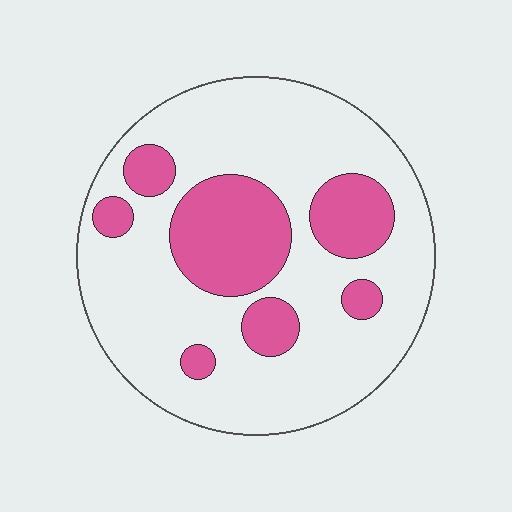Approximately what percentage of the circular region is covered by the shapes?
Approximately 25%.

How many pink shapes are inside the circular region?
7.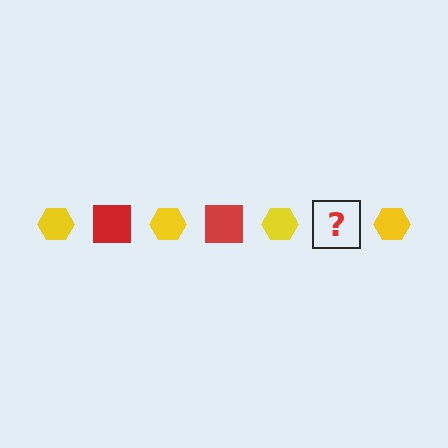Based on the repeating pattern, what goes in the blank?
The blank should be a red square.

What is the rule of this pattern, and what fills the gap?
The rule is that the pattern alternates between yellow hexagon and red square. The gap should be filled with a red square.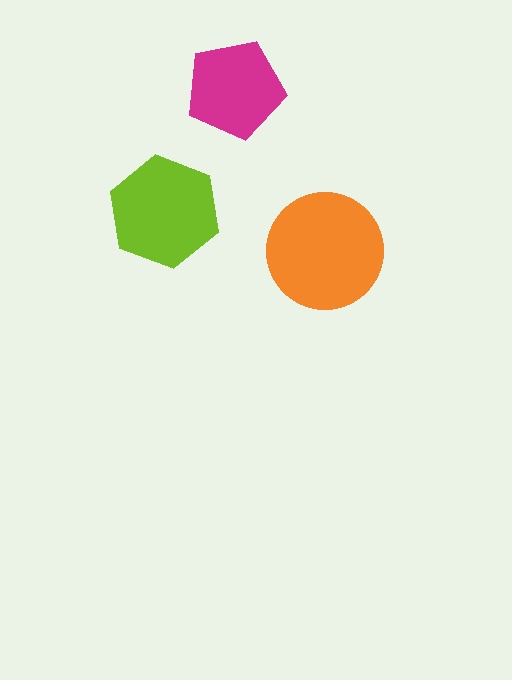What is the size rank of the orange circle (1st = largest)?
1st.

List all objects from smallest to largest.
The magenta pentagon, the lime hexagon, the orange circle.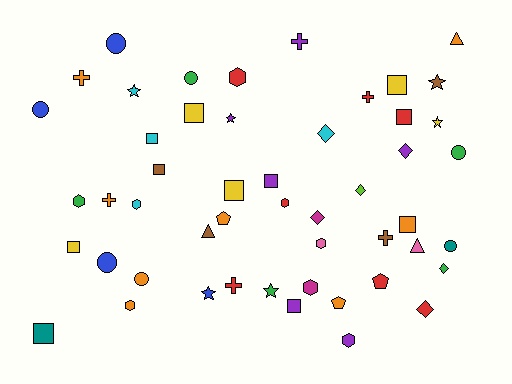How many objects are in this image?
There are 50 objects.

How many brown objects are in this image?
There are 4 brown objects.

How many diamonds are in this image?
There are 6 diamonds.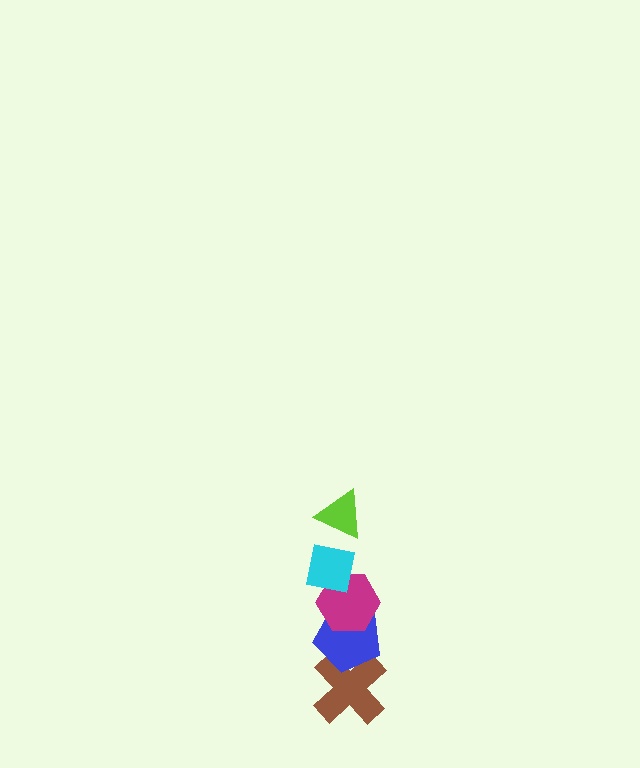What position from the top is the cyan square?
The cyan square is 2nd from the top.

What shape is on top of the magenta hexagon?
The cyan square is on top of the magenta hexagon.